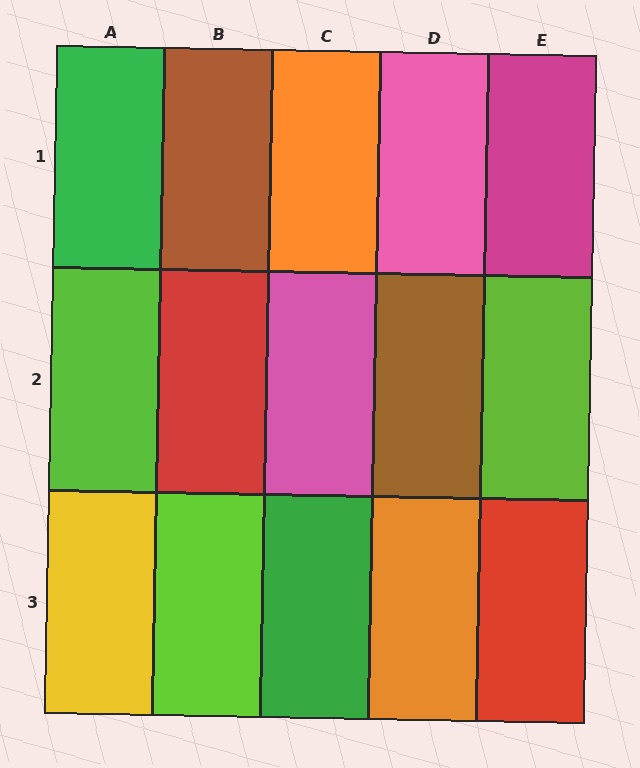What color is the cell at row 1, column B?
Brown.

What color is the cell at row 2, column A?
Lime.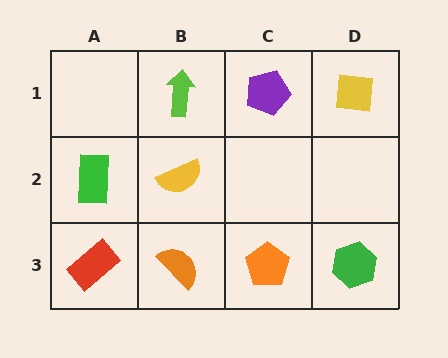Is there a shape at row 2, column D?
No, that cell is empty.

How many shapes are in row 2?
2 shapes.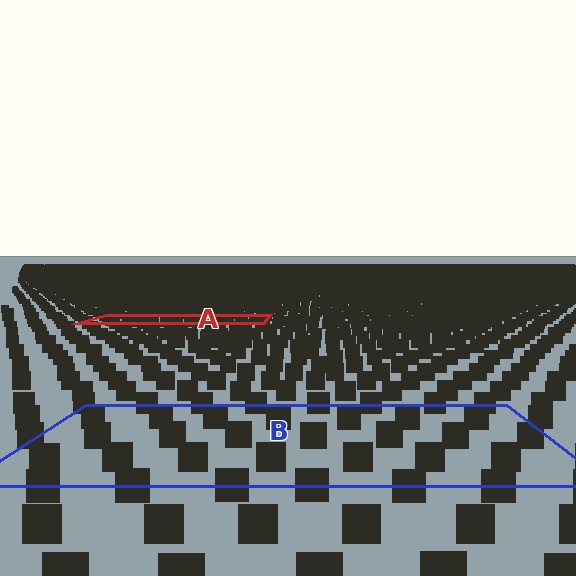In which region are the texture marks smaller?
The texture marks are smaller in region A, because it is farther away.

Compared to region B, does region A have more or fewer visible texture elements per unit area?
Region A has more texture elements per unit area — they are packed more densely because it is farther away.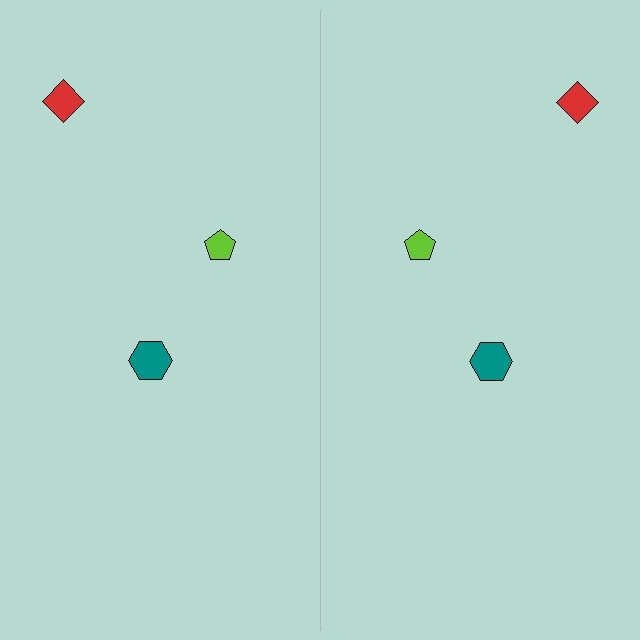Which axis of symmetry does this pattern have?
The pattern has a vertical axis of symmetry running through the center of the image.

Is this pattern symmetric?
Yes, this pattern has bilateral (reflection) symmetry.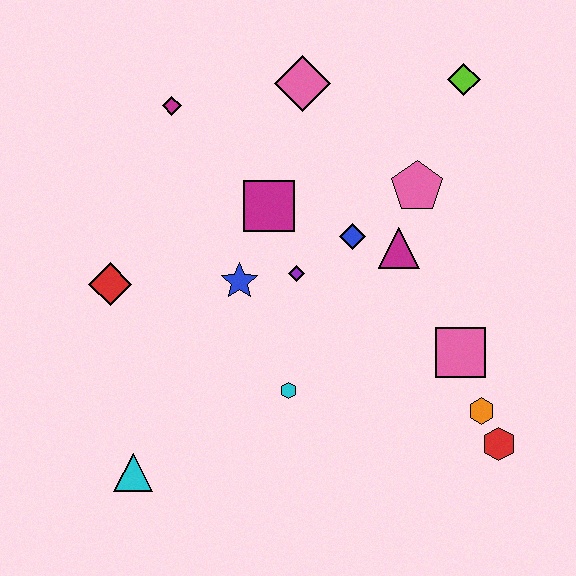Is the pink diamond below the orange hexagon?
No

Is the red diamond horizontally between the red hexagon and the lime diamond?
No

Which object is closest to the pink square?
The orange hexagon is closest to the pink square.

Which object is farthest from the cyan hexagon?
The lime diamond is farthest from the cyan hexagon.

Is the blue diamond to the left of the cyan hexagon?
No